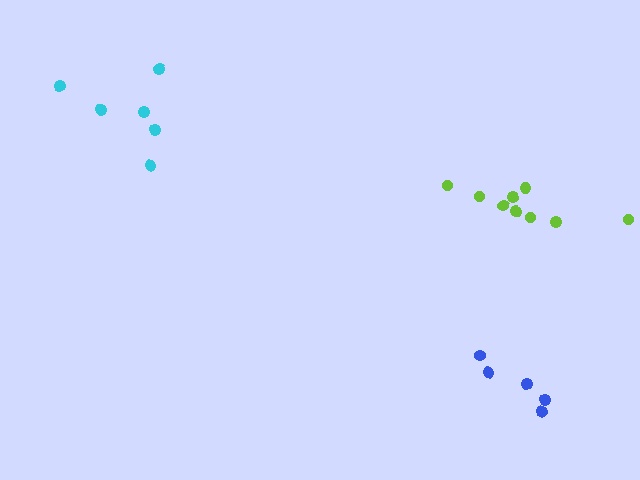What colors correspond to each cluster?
The clusters are colored: lime, cyan, blue.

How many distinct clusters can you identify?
There are 3 distinct clusters.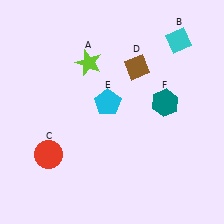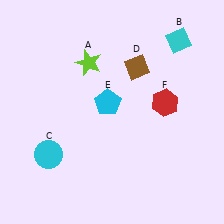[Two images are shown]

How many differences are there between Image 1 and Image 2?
There are 2 differences between the two images.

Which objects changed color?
C changed from red to cyan. F changed from teal to red.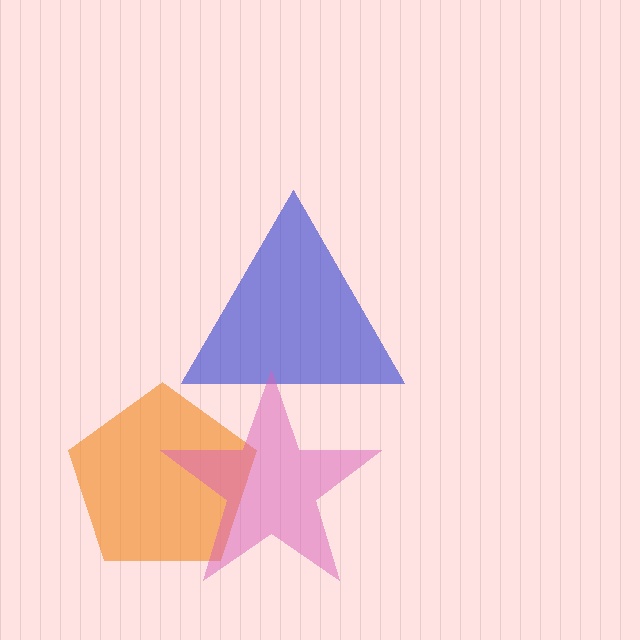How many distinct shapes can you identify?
There are 3 distinct shapes: a blue triangle, an orange pentagon, a pink star.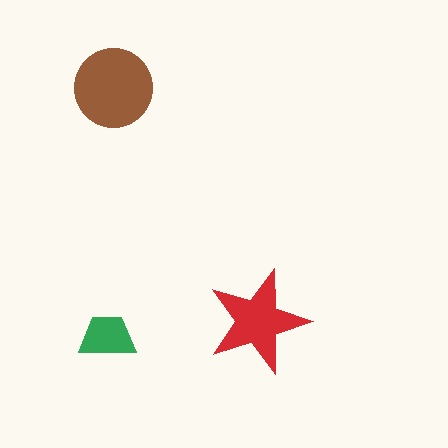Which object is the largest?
The brown circle.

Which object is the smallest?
The green trapezoid.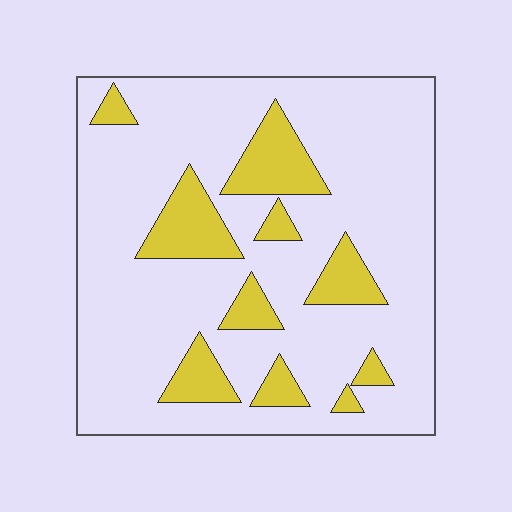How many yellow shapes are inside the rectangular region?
10.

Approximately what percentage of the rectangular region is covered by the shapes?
Approximately 20%.